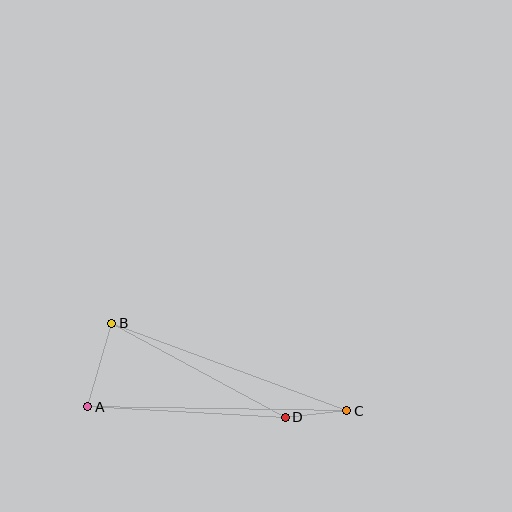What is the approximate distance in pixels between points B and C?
The distance between B and C is approximately 251 pixels.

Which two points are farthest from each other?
Points A and C are farthest from each other.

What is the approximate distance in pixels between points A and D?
The distance between A and D is approximately 198 pixels.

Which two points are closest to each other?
Points C and D are closest to each other.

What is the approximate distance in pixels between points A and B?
The distance between A and B is approximately 87 pixels.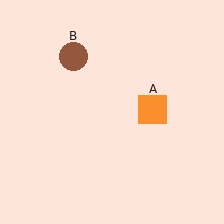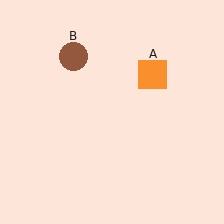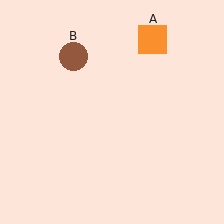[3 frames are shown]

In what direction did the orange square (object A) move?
The orange square (object A) moved up.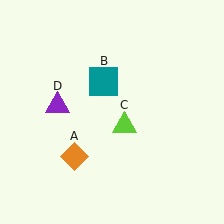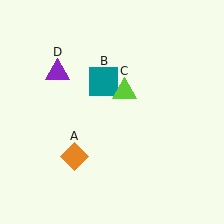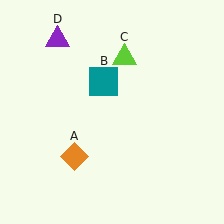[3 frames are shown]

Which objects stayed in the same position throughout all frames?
Orange diamond (object A) and teal square (object B) remained stationary.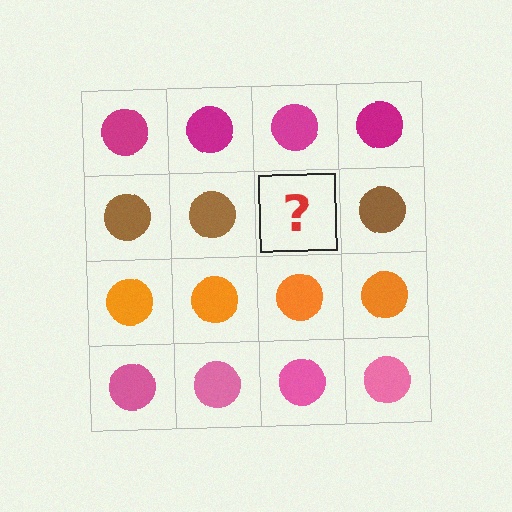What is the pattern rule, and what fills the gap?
The rule is that each row has a consistent color. The gap should be filled with a brown circle.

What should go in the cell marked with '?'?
The missing cell should contain a brown circle.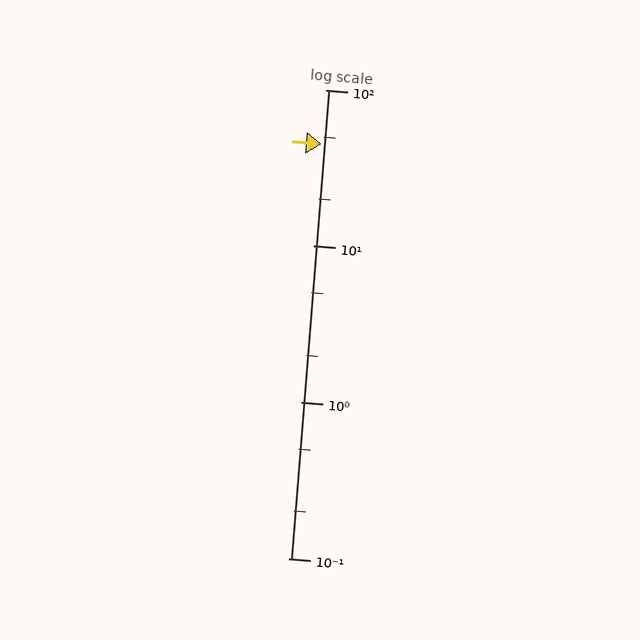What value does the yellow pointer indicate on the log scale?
The pointer indicates approximately 45.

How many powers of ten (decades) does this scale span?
The scale spans 3 decades, from 0.1 to 100.